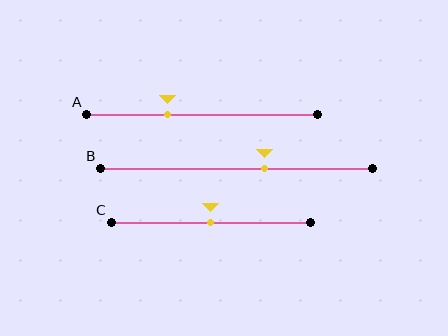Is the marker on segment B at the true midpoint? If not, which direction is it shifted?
No, the marker on segment B is shifted to the right by about 10% of the segment length.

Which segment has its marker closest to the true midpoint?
Segment C has its marker closest to the true midpoint.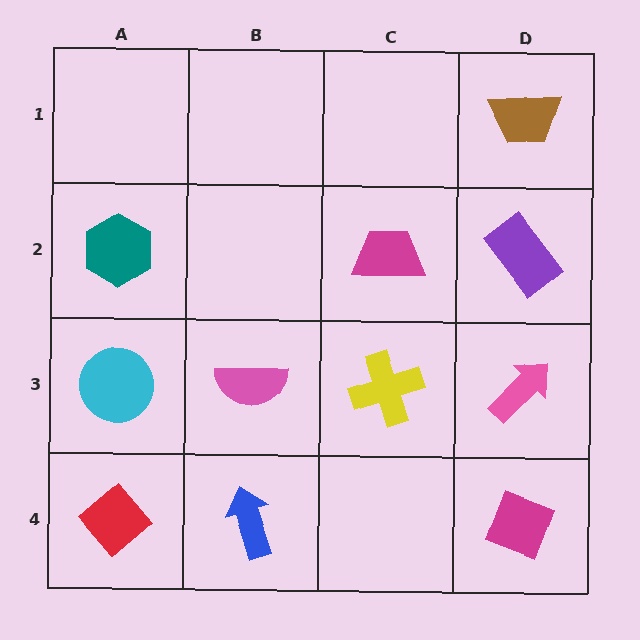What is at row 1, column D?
A brown trapezoid.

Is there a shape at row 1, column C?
No, that cell is empty.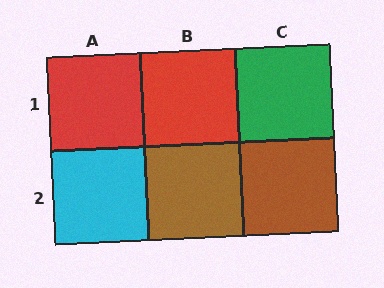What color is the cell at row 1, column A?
Red.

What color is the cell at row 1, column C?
Green.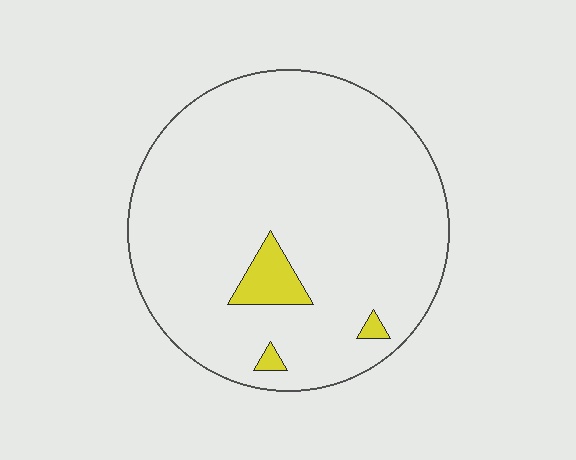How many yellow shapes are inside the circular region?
3.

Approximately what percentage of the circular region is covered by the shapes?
Approximately 5%.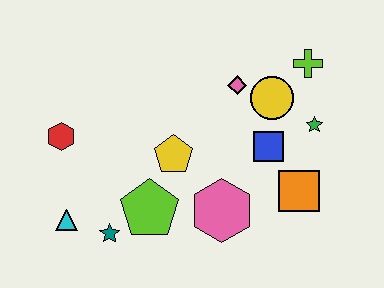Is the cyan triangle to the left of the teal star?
Yes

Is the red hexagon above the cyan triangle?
Yes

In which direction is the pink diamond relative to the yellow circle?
The pink diamond is to the left of the yellow circle.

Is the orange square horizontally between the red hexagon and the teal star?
No